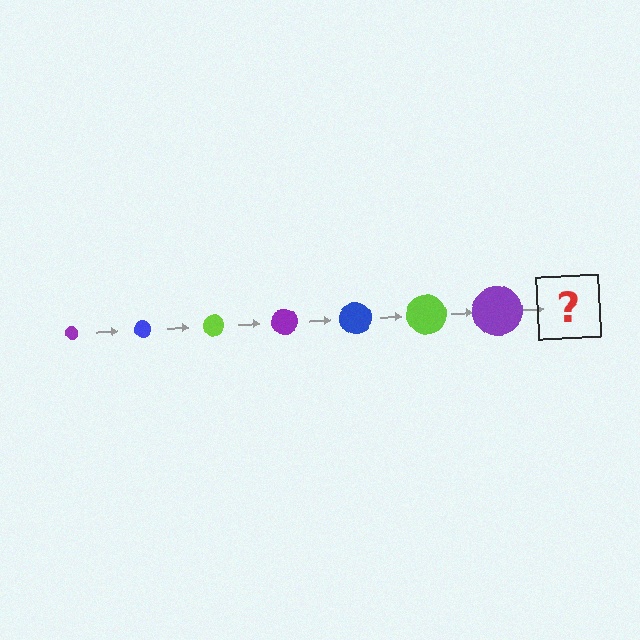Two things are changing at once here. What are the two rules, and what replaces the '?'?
The two rules are that the circle grows larger each step and the color cycles through purple, blue, and lime. The '?' should be a blue circle, larger than the previous one.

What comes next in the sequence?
The next element should be a blue circle, larger than the previous one.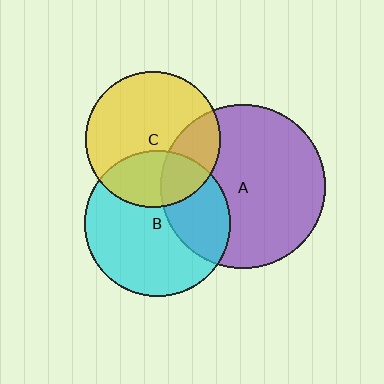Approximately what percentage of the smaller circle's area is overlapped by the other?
Approximately 30%.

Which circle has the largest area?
Circle A (purple).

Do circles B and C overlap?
Yes.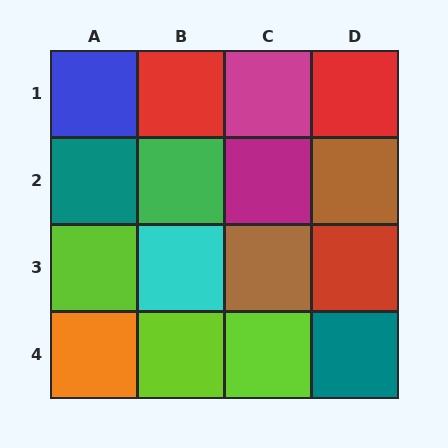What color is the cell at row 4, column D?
Teal.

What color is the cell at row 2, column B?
Green.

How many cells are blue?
1 cell is blue.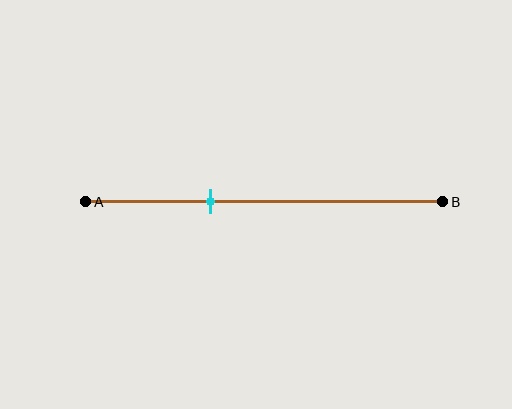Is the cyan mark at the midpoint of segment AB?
No, the mark is at about 35% from A, not at the 50% midpoint.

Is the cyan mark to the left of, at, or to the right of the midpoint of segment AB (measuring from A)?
The cyan mark is to the left of the midpoint of segment AB.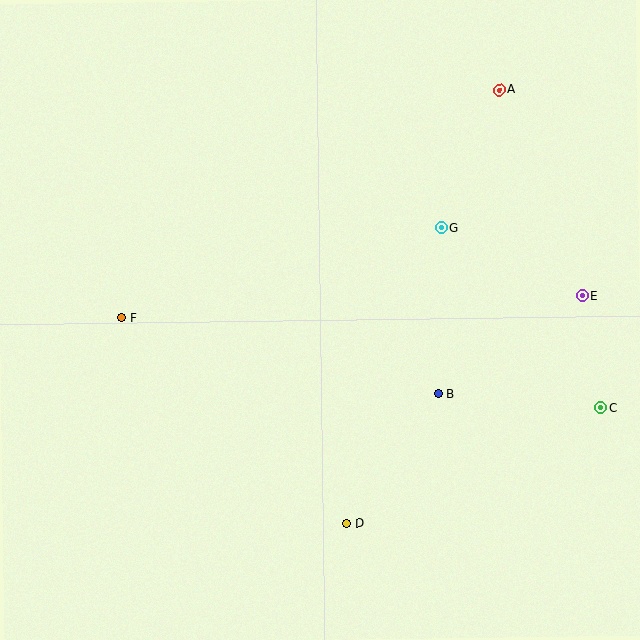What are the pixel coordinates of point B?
Point B is at (438, 394).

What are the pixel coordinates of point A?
Point A is at (499, 90).